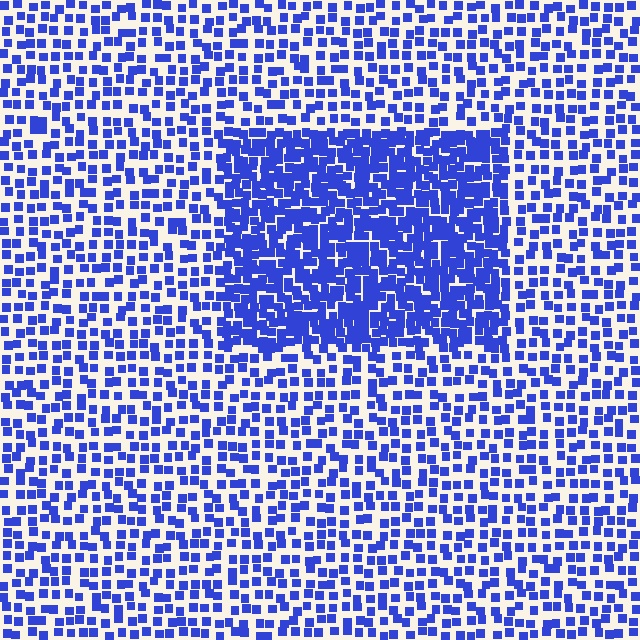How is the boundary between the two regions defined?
The boundary is defined by a change in element density (approximately 2.1x ratio). All elements are the same color, size, and shape.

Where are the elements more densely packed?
The elements are more densely packed inside the rectangle boundary.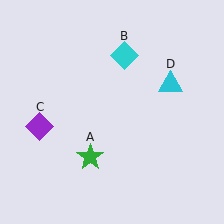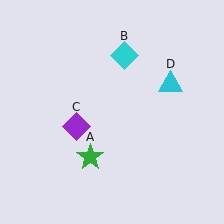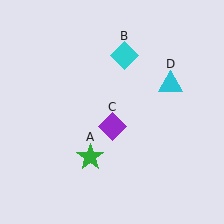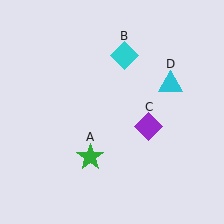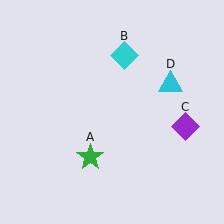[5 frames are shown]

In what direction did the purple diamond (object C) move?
The purple diamond (object C) moved right.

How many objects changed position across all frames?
1 object changed position: purple diamond (object C).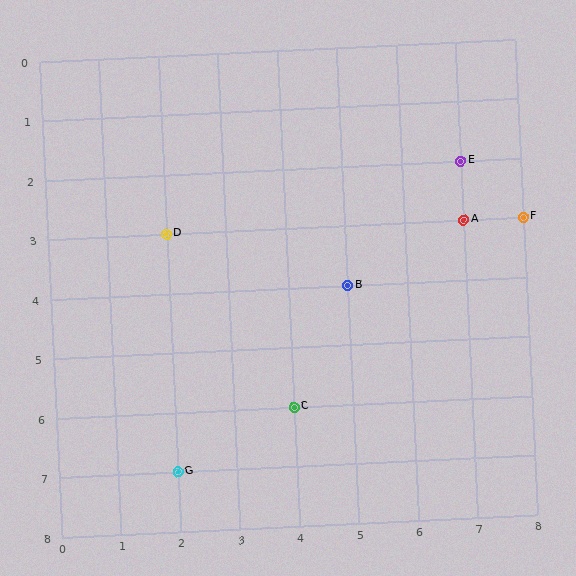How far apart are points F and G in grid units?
Points F and G are 6 columns and 4 rows apart (about 7.2 grid units diagonally).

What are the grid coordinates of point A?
Point A is at grid coordinates (7, 3).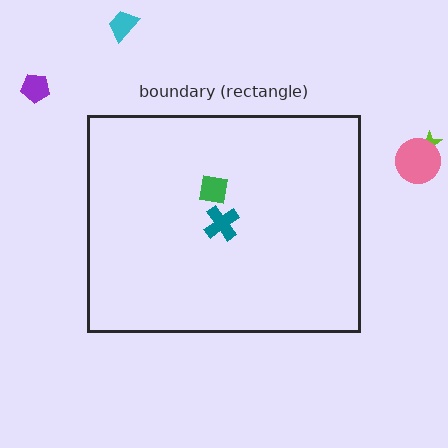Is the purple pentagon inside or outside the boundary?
Outside.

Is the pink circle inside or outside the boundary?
Outside.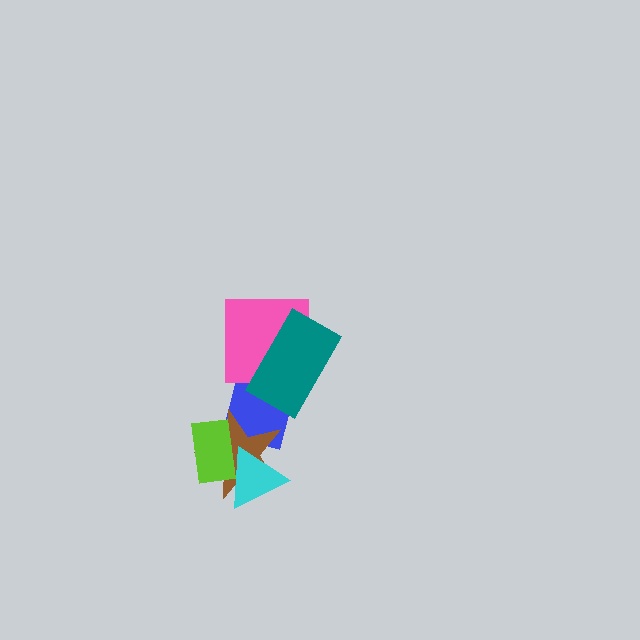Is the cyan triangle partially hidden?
Yes, it is partially covered by another shape.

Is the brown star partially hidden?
Yes, it is partially covered by another shape.